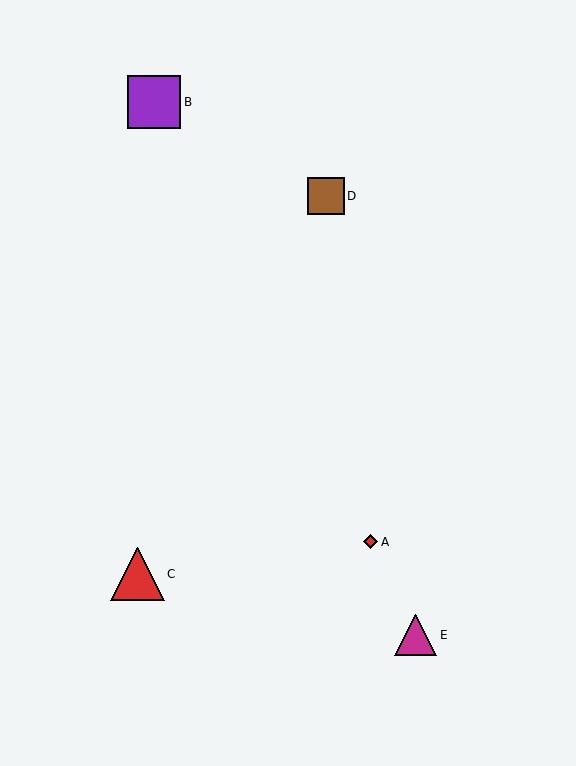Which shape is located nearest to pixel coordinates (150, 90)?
The purple square (labeled B) at (154, 102) is nearest to that location.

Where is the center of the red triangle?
The center of the red triangle is at (137, 574).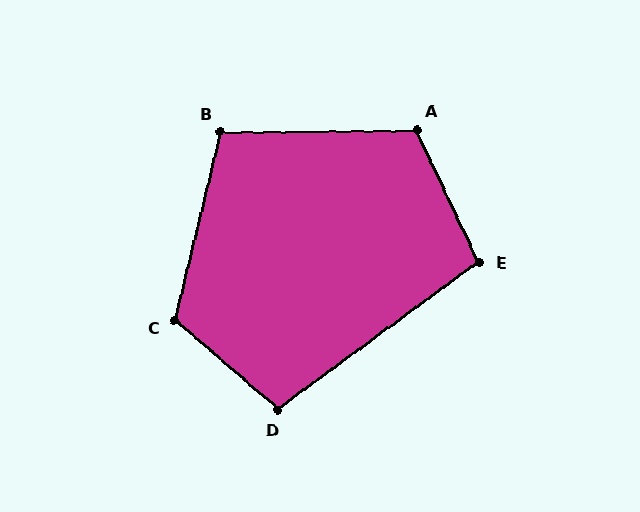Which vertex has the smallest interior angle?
E, at approximately 101 degrees.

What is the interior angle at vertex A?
Approximately 114 degrees (obtuse).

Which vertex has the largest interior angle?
C, at approximately 117 degrees.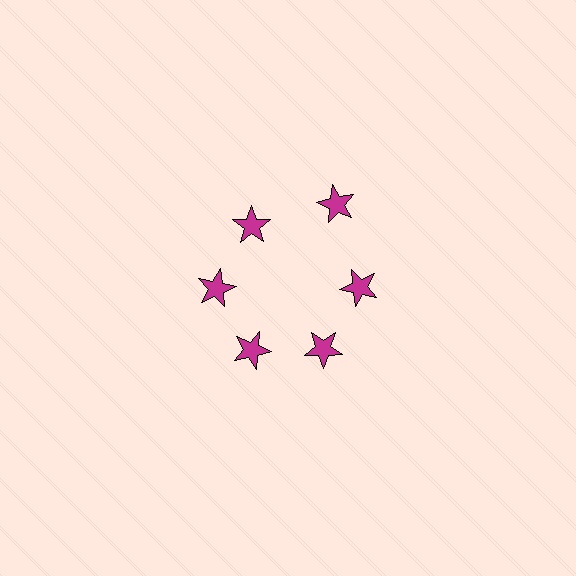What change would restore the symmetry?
The symmetry would be restored by moving it inward, back onto the ring so that all 6 stars sit at equal angles and equal distance from the center.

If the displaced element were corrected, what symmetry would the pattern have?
It would have 6-fold rotational symmetry — the pattern would map onto itself every 60 degrees.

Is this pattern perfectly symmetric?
No. The 6 magenta stars are arranged in a ring, but one element near the 1 o'clock position is pushed outward from the center, breaking the 6-fold rotational symmetry.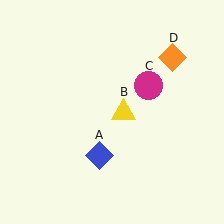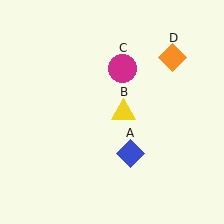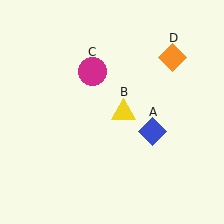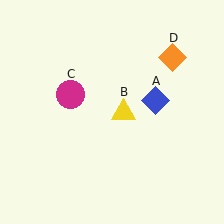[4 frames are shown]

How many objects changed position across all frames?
2 objects changed position: blue diamond (object A), magenta circle (object C).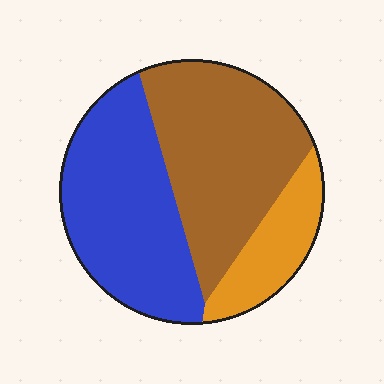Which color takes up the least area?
Orange, at roughly 15%.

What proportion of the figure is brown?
Brown takes up between a quarter and a half of the figure.